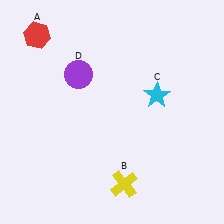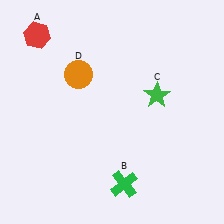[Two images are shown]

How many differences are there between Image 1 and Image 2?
There are 3 differences between the two images.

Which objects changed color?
B changed from yellow to green. C changed from cyan to green. D changed from purple to orange.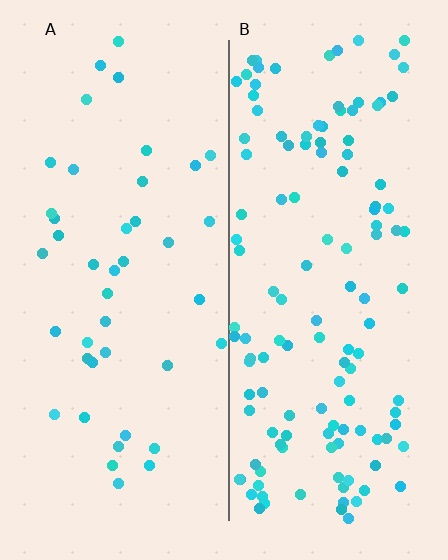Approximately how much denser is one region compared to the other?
Approximately 3.1× — region B over region A.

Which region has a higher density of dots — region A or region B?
B (the right).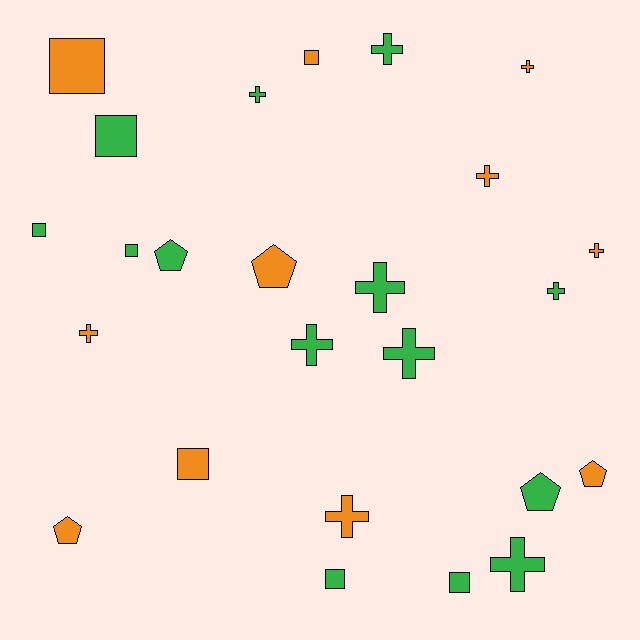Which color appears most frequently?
Green, with 14 objects.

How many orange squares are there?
There are 3 orange squares.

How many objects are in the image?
There are 25 objects.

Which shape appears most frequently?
Cross, with 12 objects.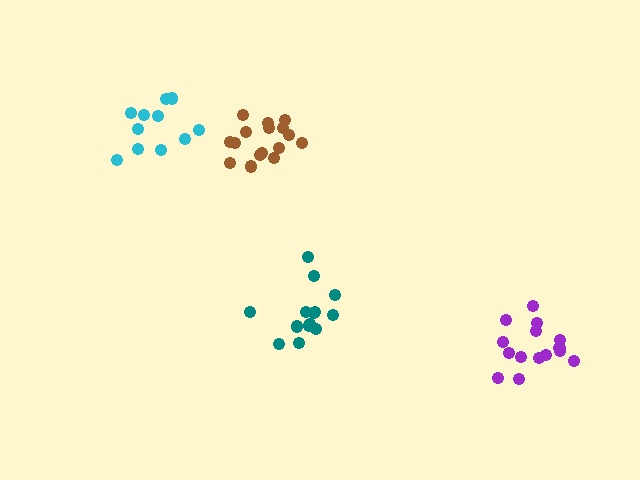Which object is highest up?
The cyan cluster is topmost.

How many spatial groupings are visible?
There are 4 spatial groupings.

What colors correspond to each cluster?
The clusters are colored: brown, purple, teal, cyan.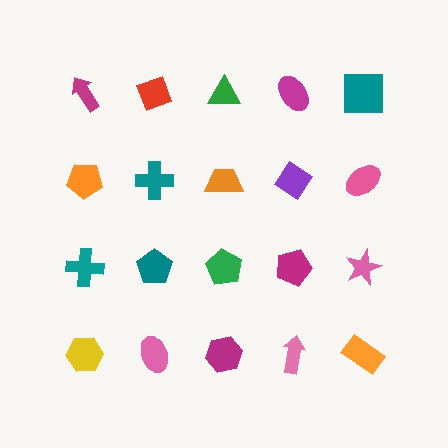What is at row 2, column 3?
An orange trapezoid.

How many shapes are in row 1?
5 shapes.